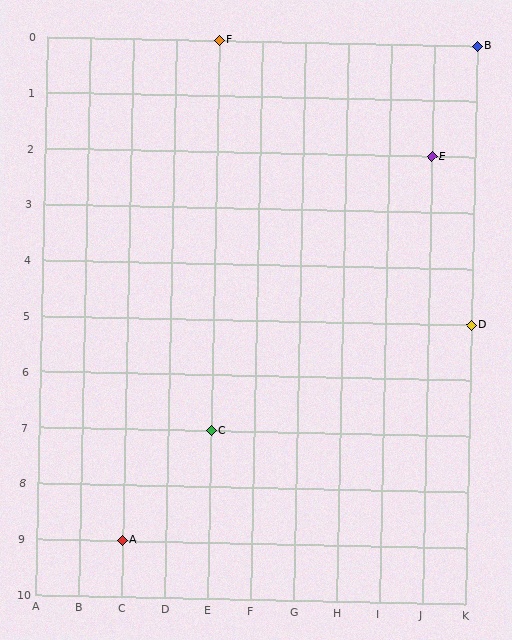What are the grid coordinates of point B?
Point B is at grid coordinates (K, 0).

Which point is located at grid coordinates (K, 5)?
Point D is at (K, 5).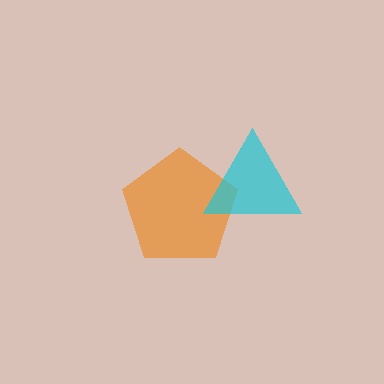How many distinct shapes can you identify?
There are 2 distinct shapes: an orange pentagon, a cyan triangle.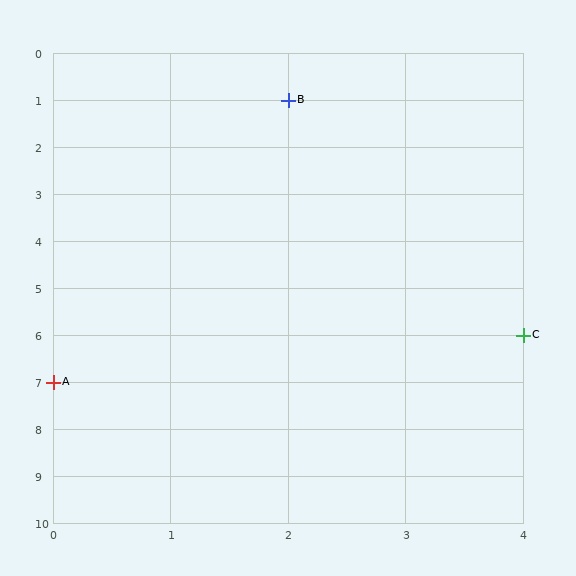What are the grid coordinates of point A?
Point A is at grid coordinates (0, 7).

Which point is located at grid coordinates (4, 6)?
Point C is at (4, 6).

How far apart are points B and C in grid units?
Points B and C are 2 columns and 5 rows apart (about 5.4 grid units diagonally).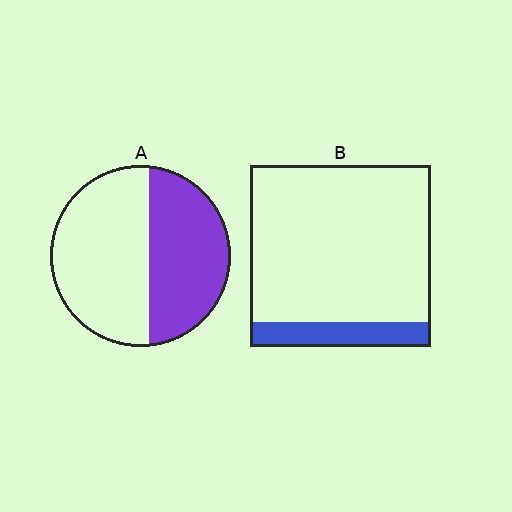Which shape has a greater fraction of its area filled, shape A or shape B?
Shape A.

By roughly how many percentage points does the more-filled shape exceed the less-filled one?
By roughly 30 percentage points (A over B).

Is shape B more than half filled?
No.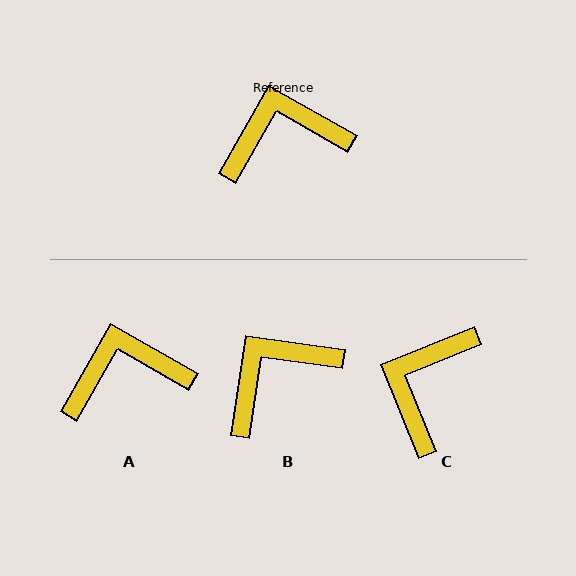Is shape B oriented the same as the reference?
No, it is off by about 21 degrees.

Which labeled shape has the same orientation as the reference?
A.